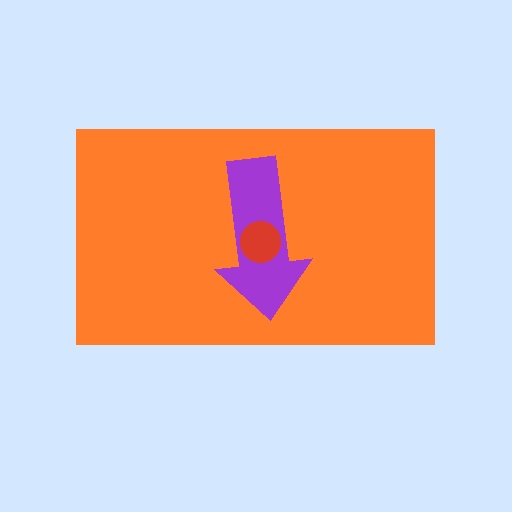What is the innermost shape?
The red circle.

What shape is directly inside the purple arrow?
The red circle.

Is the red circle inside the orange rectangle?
Yes.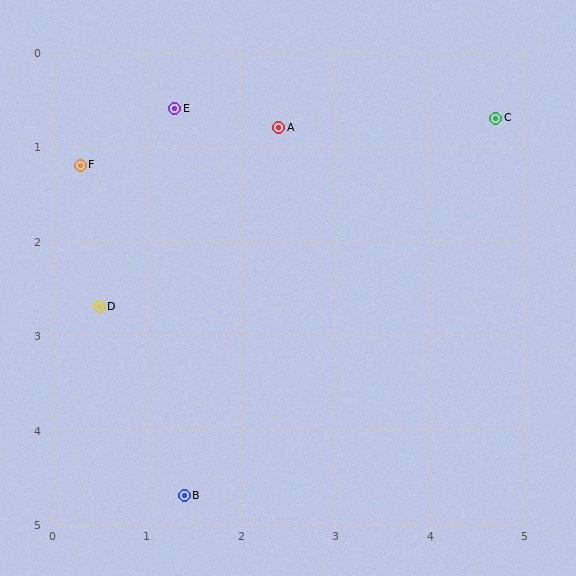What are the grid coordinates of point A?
Point A is at approximately (2.4, 0.8).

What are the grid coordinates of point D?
Point D is at approximately (0.5, 2.7).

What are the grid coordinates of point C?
Point C is at approximately (4.7, 0.7).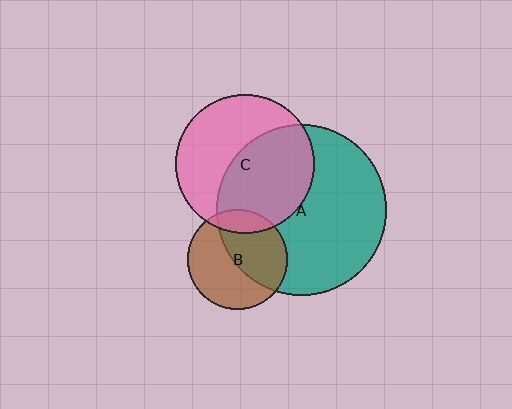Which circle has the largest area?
Circle A (teal).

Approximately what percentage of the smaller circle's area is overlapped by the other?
Approximately 15%.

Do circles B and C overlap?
Yes.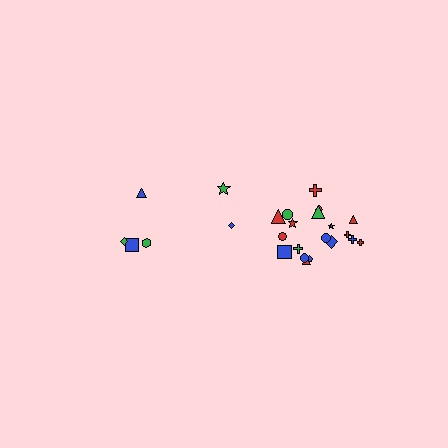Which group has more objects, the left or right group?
The right group.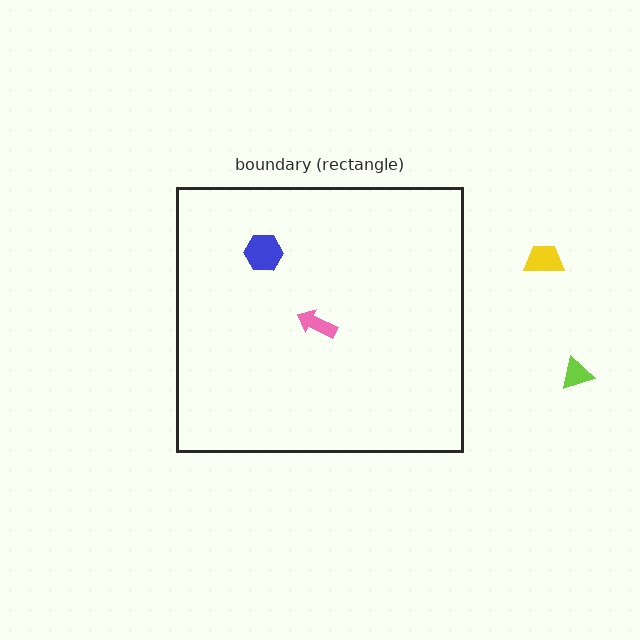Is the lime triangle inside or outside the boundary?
Outside.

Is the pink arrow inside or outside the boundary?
Inside.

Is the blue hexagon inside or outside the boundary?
Inside.